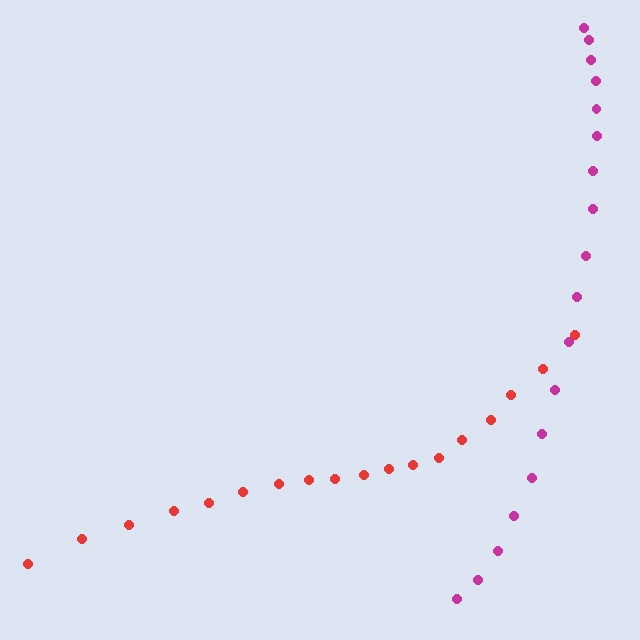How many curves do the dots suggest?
There are 2 distinct paths.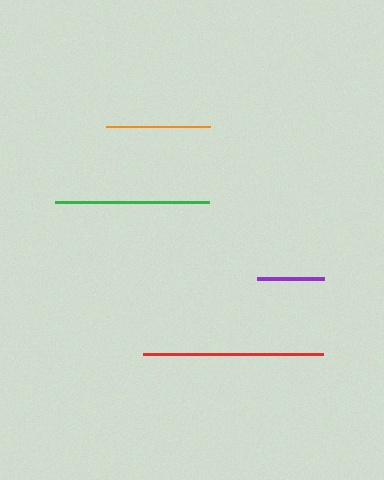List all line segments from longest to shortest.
From longest to shortest: red, green, orange, purple.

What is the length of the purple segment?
The purple segment is approximately 66 pixels long.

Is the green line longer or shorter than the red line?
The red line is longer than the green line.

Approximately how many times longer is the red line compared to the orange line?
The red line is approximately 1.7 times the length of the orange line.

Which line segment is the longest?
The red line is the longest at approximately 180 pixels.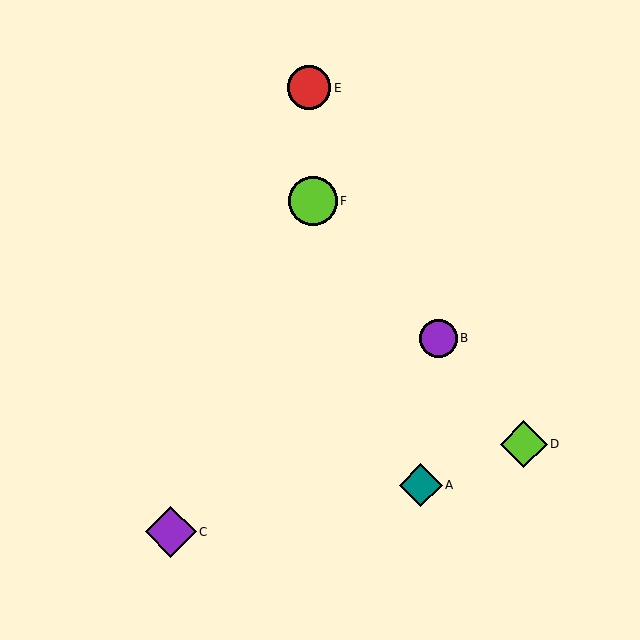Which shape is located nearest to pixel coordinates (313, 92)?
The red circle (labeled E) at (309, 88) is nearest to that location.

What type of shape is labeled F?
Shape F is a lime circle.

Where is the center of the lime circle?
The center of the lime circle is at (313, 201).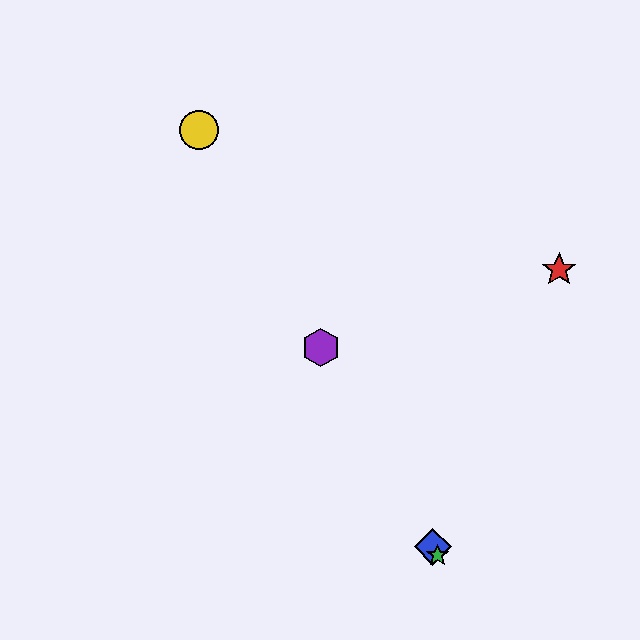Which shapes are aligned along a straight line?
The blue diamond, the green star, the yellow circle, the purple hexagon are aligned along a straight line.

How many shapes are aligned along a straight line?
4 shapes (the blue diamond, the green star, the yellow circle, the purple hexagon) are aligned along a straight line.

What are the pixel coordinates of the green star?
The green star is at (438, 555).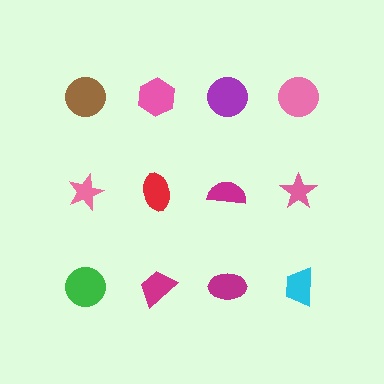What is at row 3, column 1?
A green circle.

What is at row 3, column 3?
A magenta ellipse.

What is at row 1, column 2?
A pink hexagon.